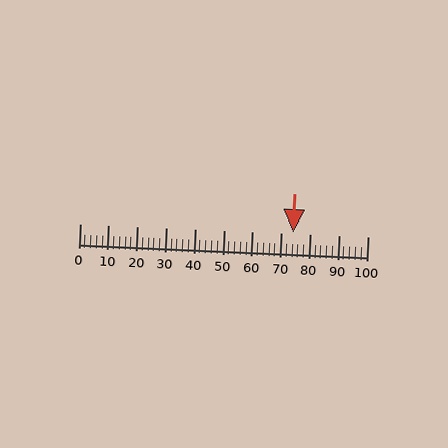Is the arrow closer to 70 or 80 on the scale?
The arrow is closer to 70.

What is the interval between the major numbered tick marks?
The major tick marks are spaced 10 units apart.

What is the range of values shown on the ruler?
The ruler shows values from 0 to 100.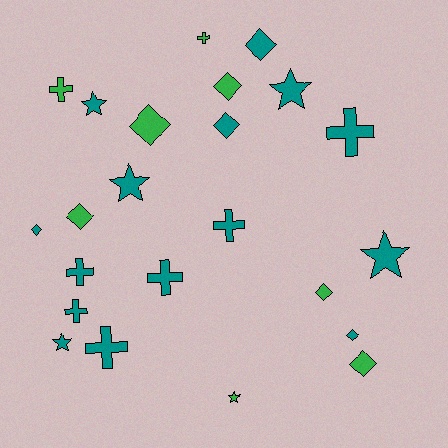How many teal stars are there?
There are 5 teal stars.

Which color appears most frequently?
Teal, with 15 objects.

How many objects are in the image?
There are 23 objects.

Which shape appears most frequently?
Diamond, with 9 objects.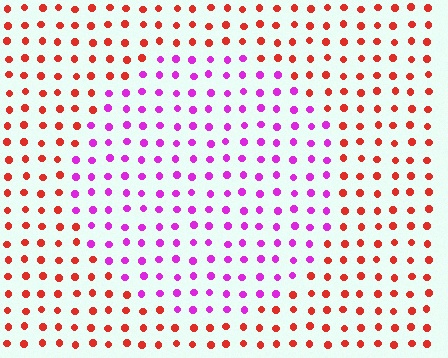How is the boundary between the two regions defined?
The boundary is defined purely by a slight shift in hue (about 63 degrees). Spacing, size, and orientation are identical on both sides.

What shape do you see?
I see a circle.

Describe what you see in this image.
The image is filled with small red elements in a uniform arrangement. A circle-shaped region is visible where the elements are tinted to a slightly different hue, forming a subtle color boundary.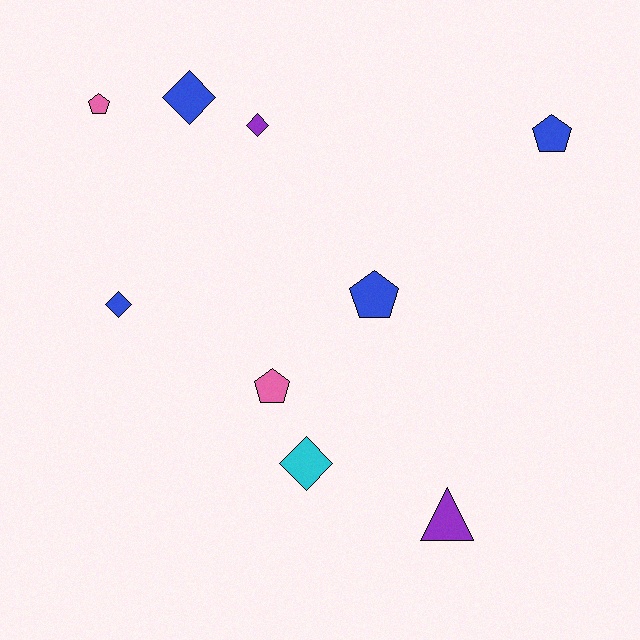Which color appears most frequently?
Blue, with 4 objects.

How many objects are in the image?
There are 9 objects.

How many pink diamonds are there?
There are no pink diamonds.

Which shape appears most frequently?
Pentagon, with 4 objects.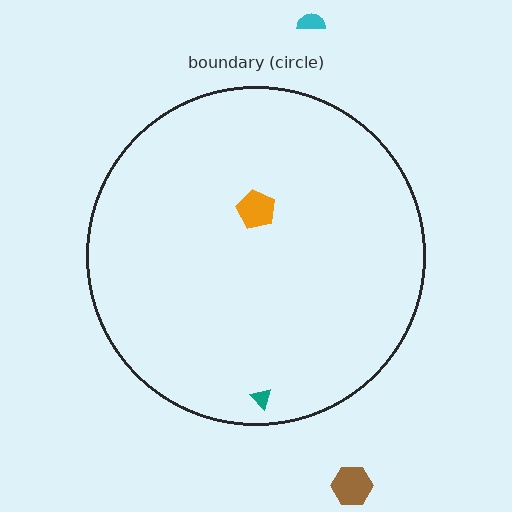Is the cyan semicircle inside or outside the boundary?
Outside.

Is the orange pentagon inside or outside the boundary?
Inside.